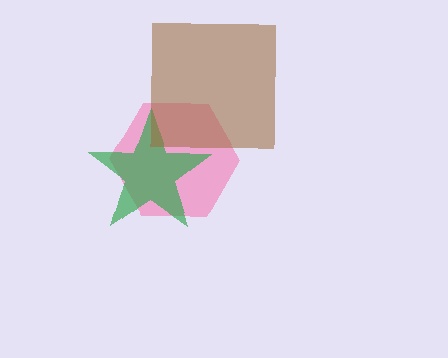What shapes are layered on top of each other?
The layered shapes are: a pink hexagon, a green star, a brown square.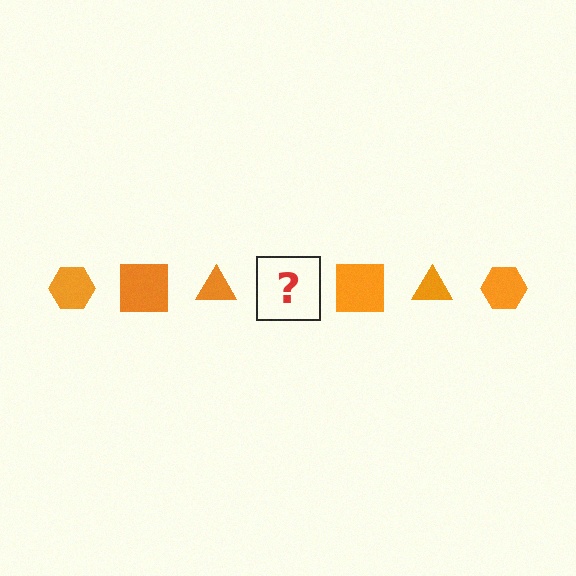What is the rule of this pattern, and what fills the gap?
The rule is that the pattern cycles through hexagon, square, triangle shapes in orange. The gap should be filled with an orange hexagon.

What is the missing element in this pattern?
The missing element is an orange hexagon.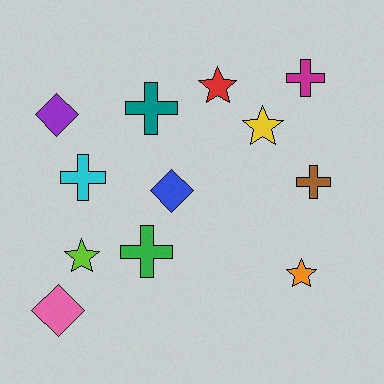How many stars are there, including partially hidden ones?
There are 4 stars.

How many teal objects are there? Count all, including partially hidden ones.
There is 1 teal object.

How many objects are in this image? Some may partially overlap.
There are 12 objects.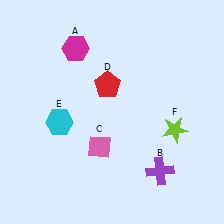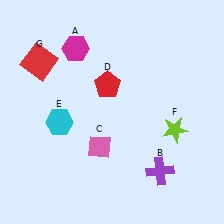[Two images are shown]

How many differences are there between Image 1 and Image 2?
There is 1 difference between the two images.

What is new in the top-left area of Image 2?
A red square (G) was added in the top-left area of Image 2.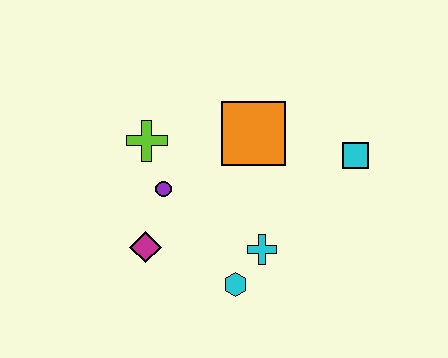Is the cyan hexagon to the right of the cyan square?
No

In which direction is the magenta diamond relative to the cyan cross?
The magenta diamond is to the left of the cyan cross.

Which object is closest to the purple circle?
The lime cross is closest to the purple circle.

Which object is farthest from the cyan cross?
The lime cross is farthest from the cyan cross.